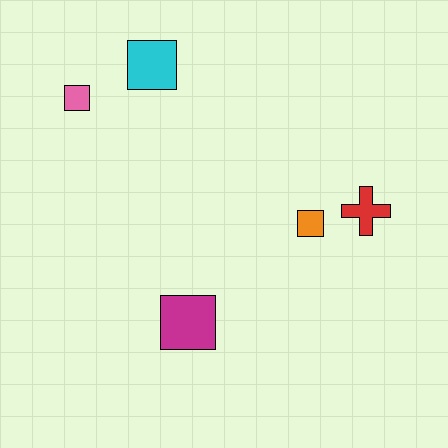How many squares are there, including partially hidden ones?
There are 4 squares.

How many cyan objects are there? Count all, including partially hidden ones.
There is 1 cyan object.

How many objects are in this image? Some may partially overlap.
There are 5 objects.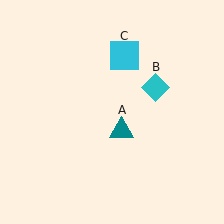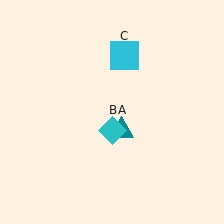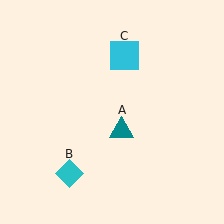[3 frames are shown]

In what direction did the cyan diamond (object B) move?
The cyan diamond (object B) moved down and to the left.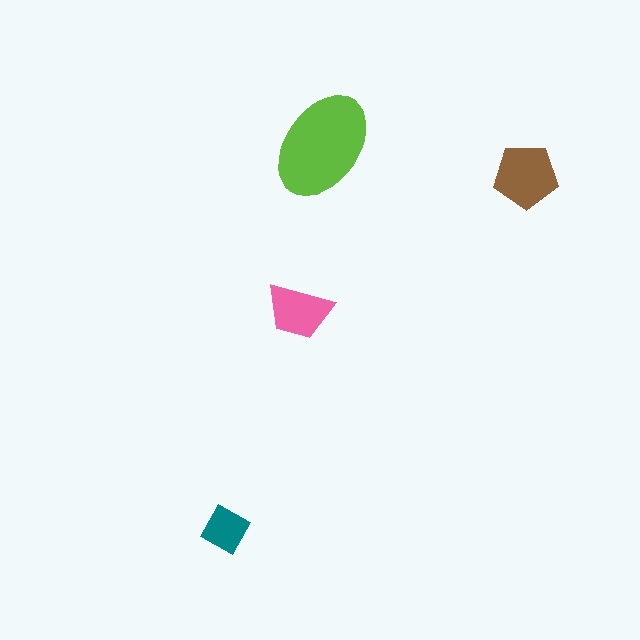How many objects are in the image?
There are 4 objects in the image.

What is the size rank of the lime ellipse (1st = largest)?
1st.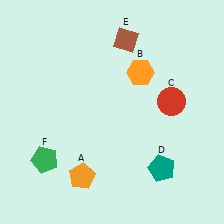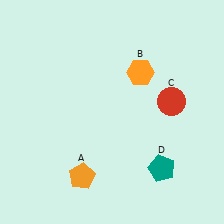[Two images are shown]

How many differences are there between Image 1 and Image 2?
There are 2 differences between the two images.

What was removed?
The green pentagon (F), the brown diamond (E) were removed in Image 2.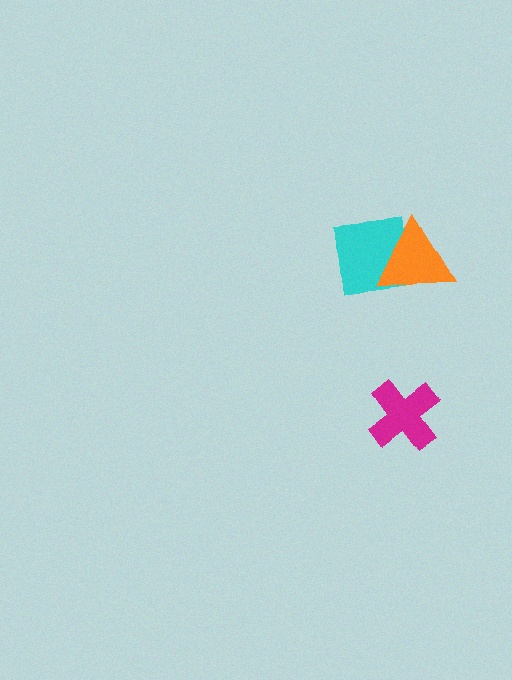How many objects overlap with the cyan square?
1 object overlaps with the cyan square.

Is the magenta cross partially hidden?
No, no other shape covers it.